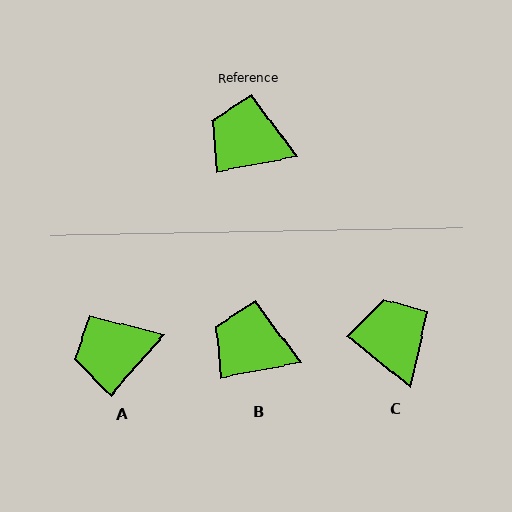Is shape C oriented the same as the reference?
No, it is off by about 49 degrees.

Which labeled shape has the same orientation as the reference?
B.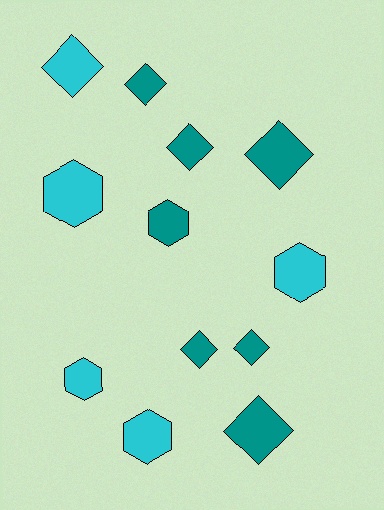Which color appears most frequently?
Teal, with 7 objects.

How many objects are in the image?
There are 12 objects.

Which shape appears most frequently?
Diamond, with 7 objects.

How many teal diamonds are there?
There are 6 teal diamonds.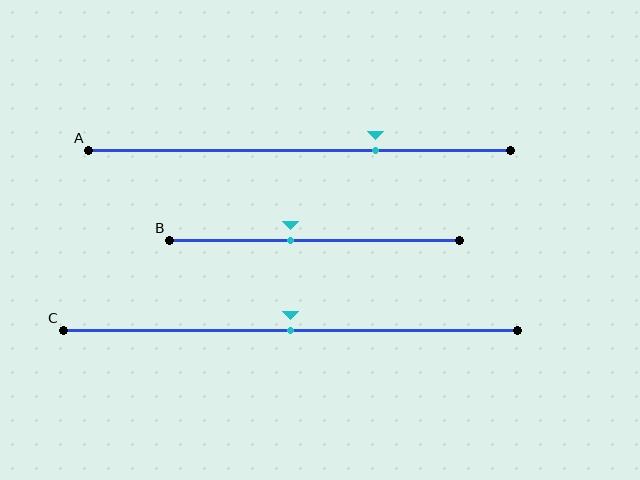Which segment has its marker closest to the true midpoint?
Segment C has its marker closest to the true midpoint.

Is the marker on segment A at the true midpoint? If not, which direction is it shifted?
No, the marker on segment A is shifted to the right by about 18% of the segment length.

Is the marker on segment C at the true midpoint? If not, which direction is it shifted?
Yes, the marker on segment C is at the true midpoint.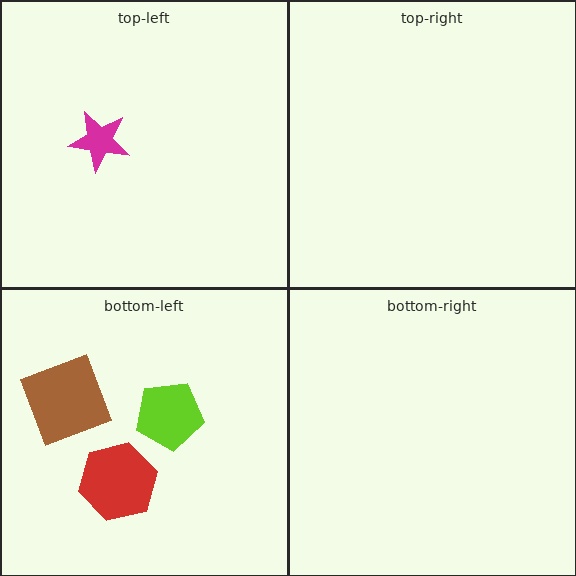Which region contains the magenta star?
The top-left region.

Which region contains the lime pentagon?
The bottom-left region.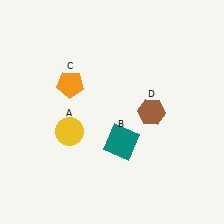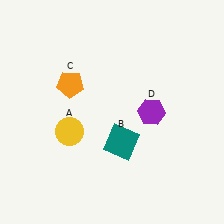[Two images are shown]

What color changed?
The hexagon (D) changed from brown in Image 1 to purple in Image 2.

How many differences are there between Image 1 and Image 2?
There is 1 difference between the two images.